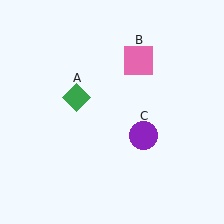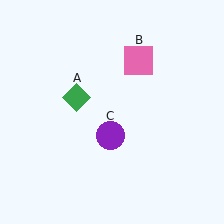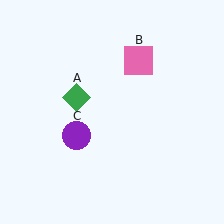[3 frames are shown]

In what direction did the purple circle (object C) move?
The purple circle (object C) moved left.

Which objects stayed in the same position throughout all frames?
Green diamond (object A) and pink square (object B) remained stationary.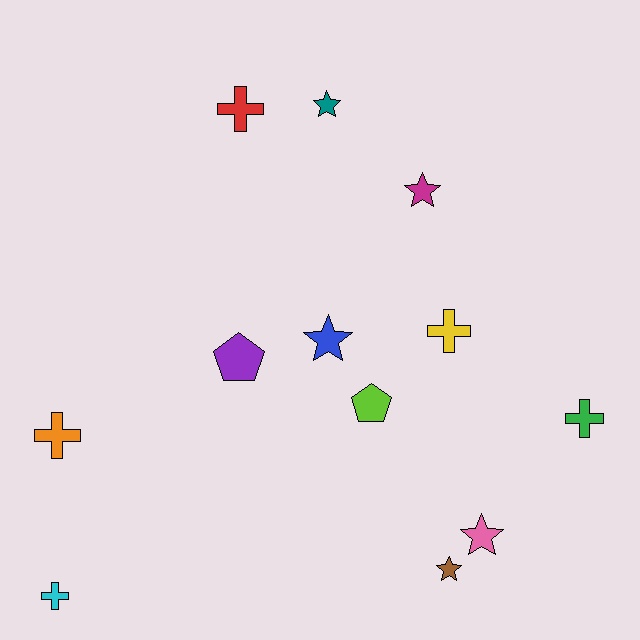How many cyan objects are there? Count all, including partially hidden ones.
There is 1 cyan object.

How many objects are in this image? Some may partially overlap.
There are 12 objects.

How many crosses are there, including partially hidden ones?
There are 5 crosses.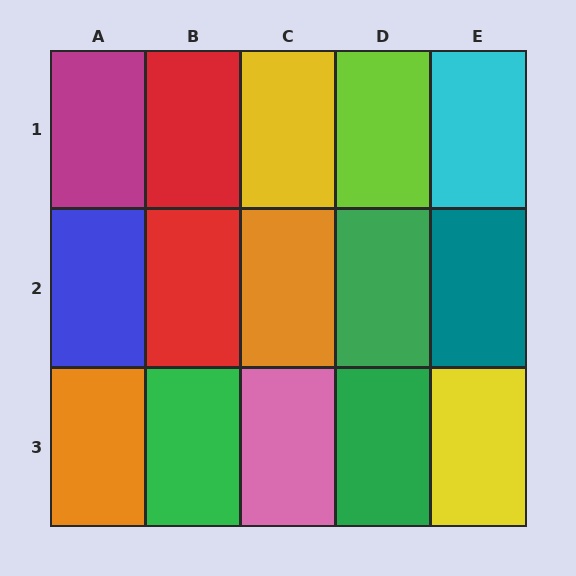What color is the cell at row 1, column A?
Magenta.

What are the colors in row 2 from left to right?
Blue, red, orange, green, teal.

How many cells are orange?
2 cells are orange.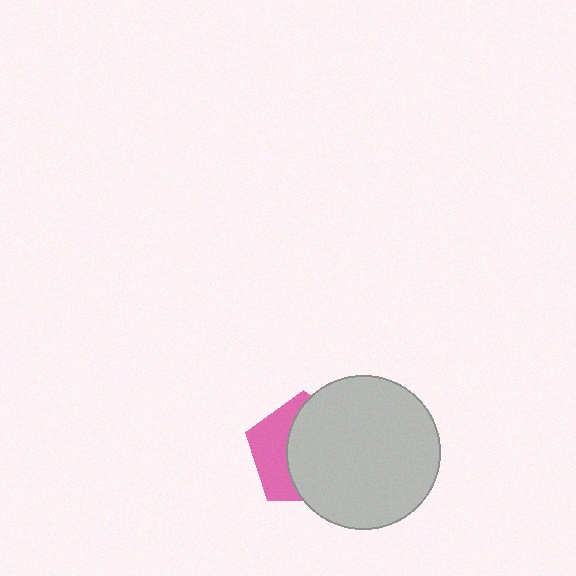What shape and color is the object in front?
The object in front is a light gray circle.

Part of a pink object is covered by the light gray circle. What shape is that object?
It is a pentagon.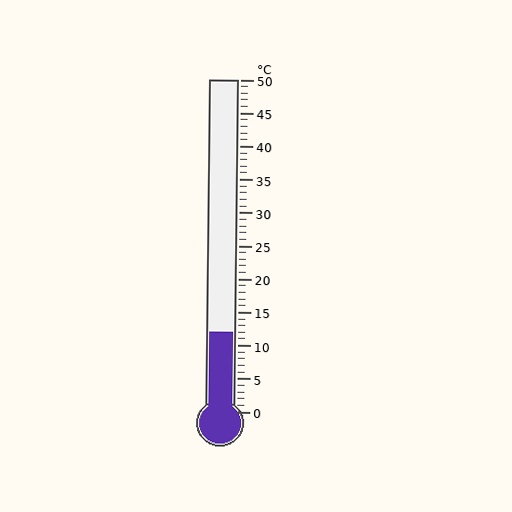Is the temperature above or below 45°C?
The temperature is below 45°C.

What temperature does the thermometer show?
The thermometer shows approximately 12°C.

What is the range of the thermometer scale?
The thermometer scale ranges from 0°C to 50°C.